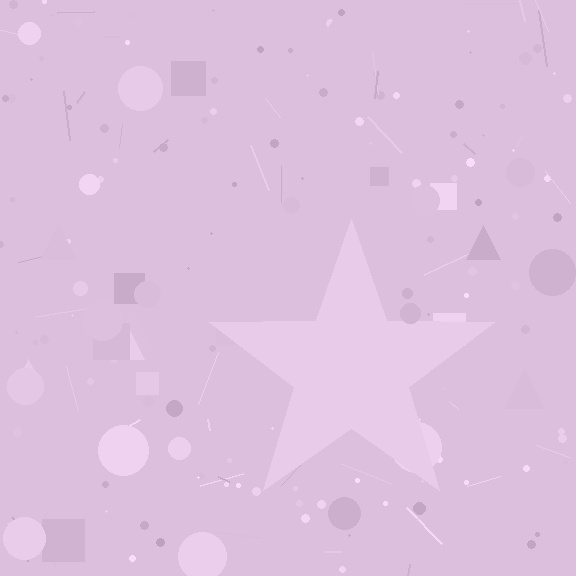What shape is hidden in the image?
A star is hidden in the image.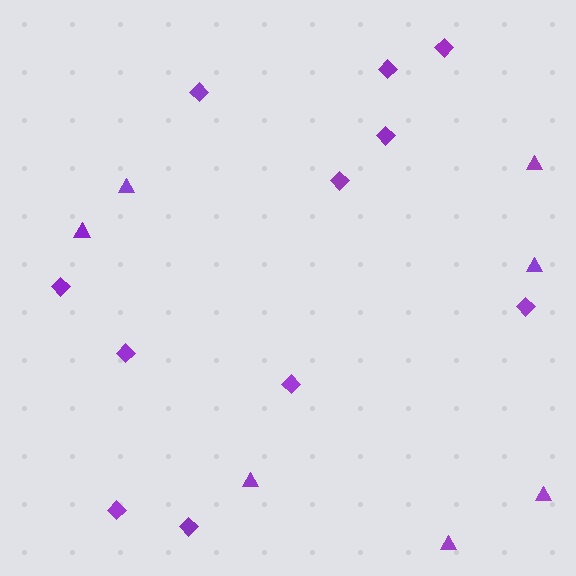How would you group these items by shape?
There are 2 groups: one group of triangles (7) and one group of diamonds (11).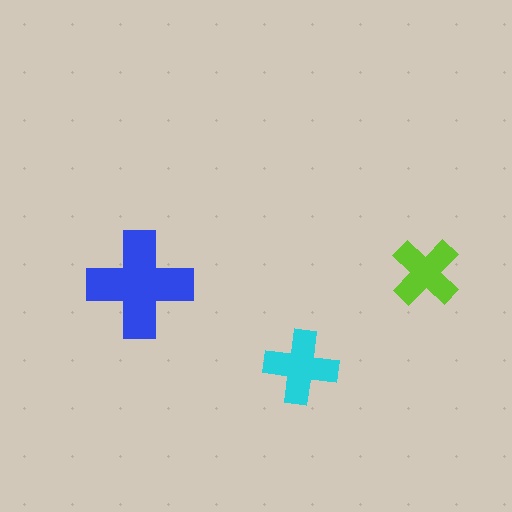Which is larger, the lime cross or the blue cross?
The blue one.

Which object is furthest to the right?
The lime cross is rightmost.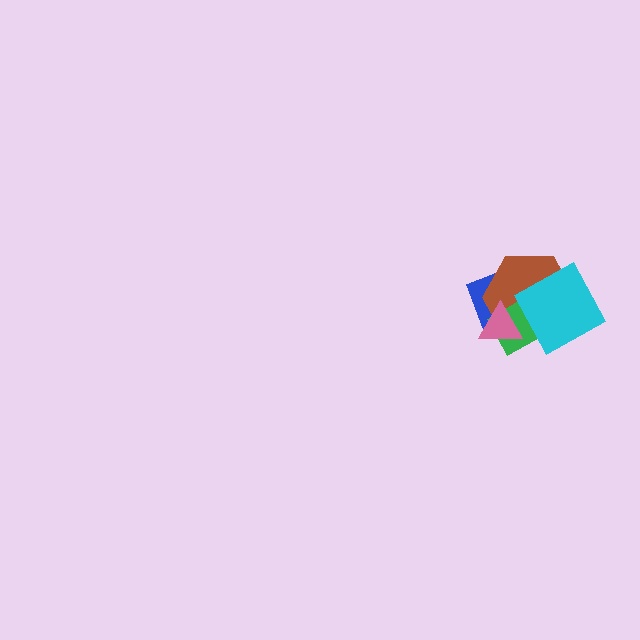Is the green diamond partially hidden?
Yes, it is partially covered by another shape.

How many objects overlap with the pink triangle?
3 objects overlap with the pink triangle.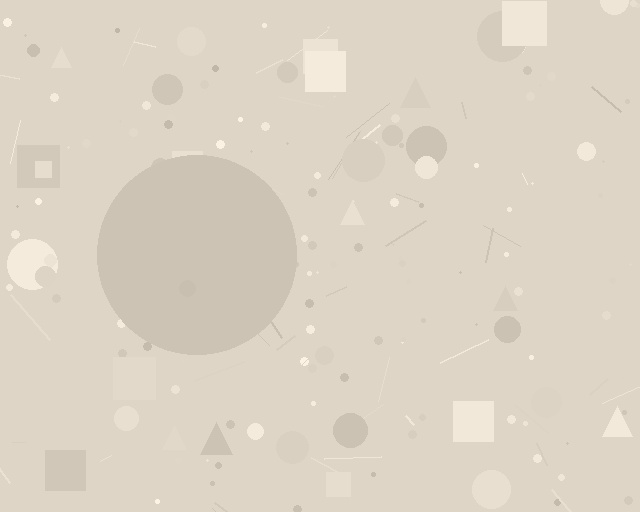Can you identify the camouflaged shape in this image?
The camouflaged shape is a circle.